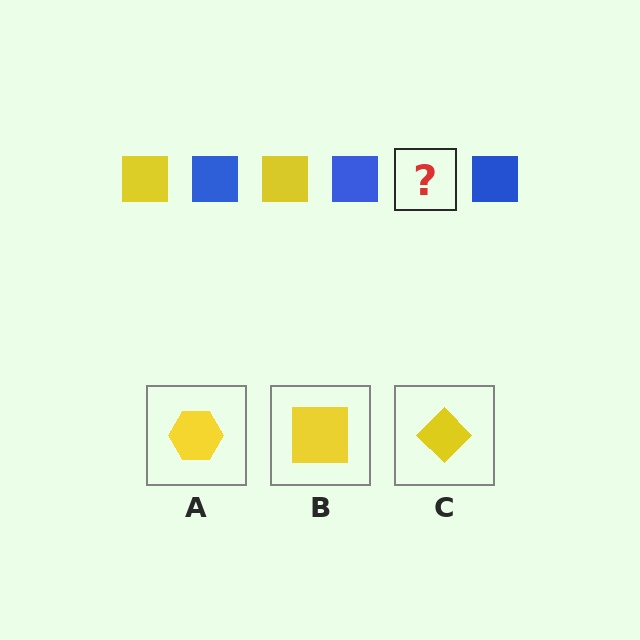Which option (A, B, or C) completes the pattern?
B.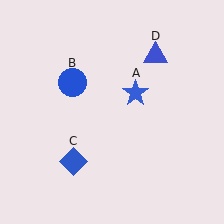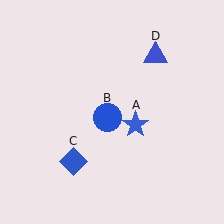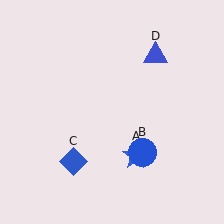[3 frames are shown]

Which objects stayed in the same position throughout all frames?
Blue diamond (object C) and blue triangle (object D) remained stationary.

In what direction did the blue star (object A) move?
The blue star (object A) moved down.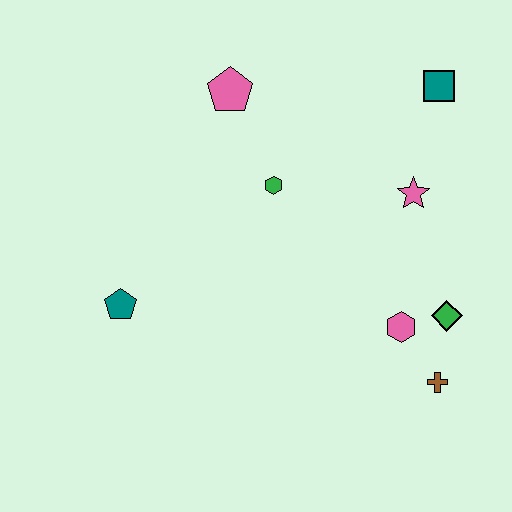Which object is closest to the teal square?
The pink star is closest to the teal square.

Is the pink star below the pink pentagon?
Yes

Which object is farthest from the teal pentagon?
The teal square is farthest from the teal pentagon.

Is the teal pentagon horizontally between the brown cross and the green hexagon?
No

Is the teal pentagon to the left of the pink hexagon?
Yes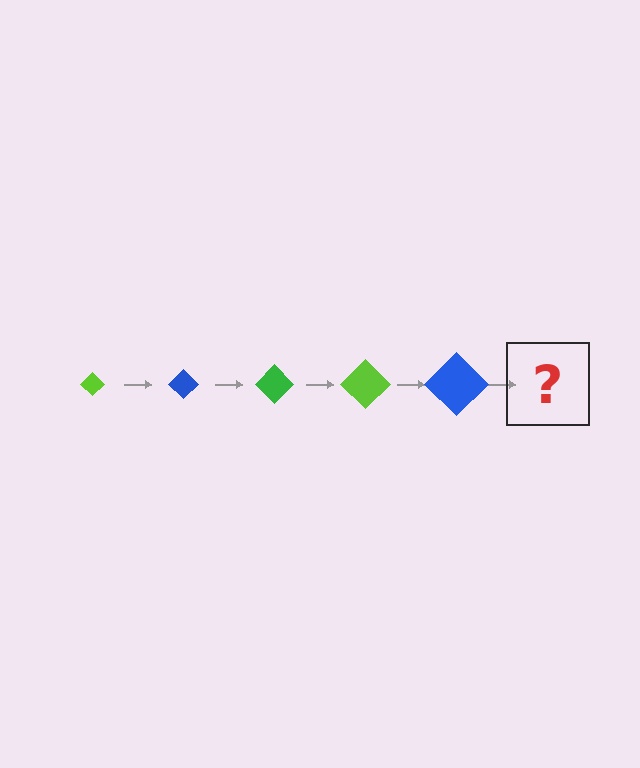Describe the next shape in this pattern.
It should be a green diamond, larger than the previous one.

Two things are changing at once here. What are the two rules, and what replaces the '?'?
The two rules are that the diamond grows larger each step and the color cycles through lime, blue, and green. The '?' should be a green diamond, larger than the previous one.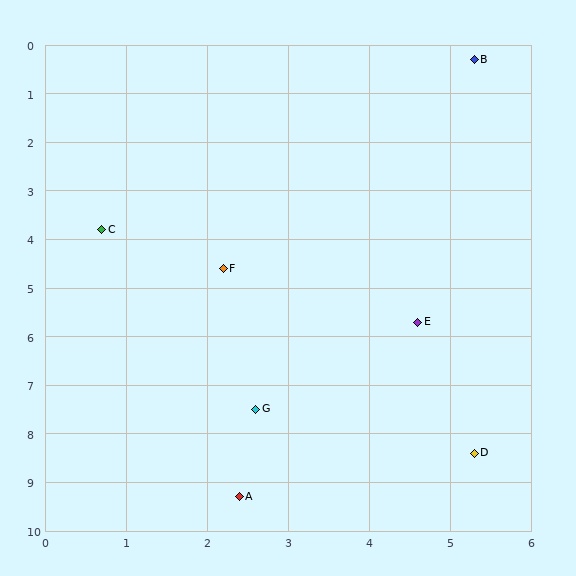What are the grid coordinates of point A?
Point A is at approximately (2.4, 9.3).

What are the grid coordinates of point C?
Point C is at approximately (0.7, 3.8).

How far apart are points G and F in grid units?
Points G and F are about 2.9 grid units apart.